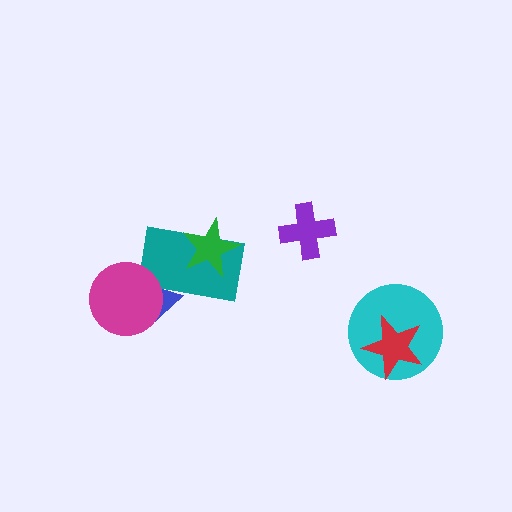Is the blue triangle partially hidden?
Yes, it is partially covered by another shape.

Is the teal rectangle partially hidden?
Yes, it is partially covered by another shape.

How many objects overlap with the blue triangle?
2 objects overlap with the blue triangle.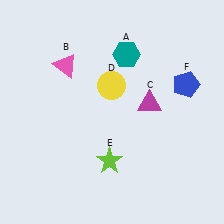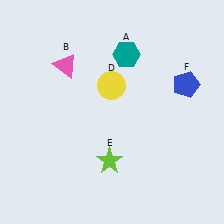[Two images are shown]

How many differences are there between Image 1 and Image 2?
There is 1 difference between the two images.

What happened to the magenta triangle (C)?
The magenta triangle (C) was removed in Image 2. It was in the top-right area of Image 1.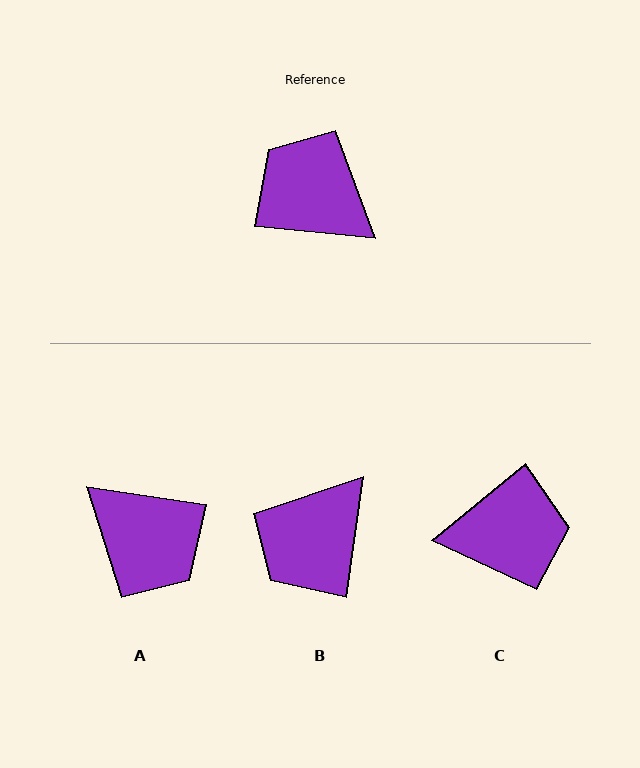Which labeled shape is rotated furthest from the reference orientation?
A, about 177 degrees away.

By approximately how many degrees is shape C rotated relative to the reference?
Approximately 135 degrees clockwise.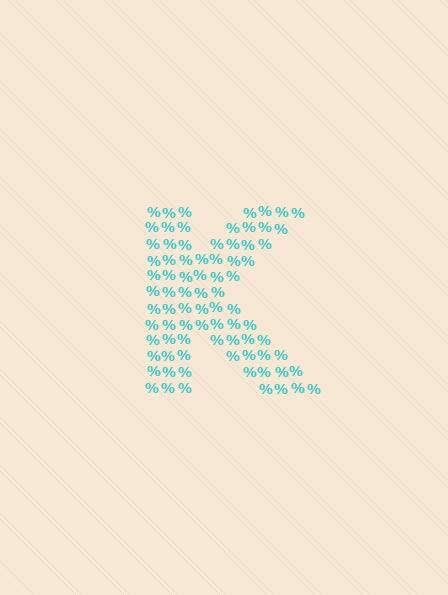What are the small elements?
The small elements are percent signs.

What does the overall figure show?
The overall figure shows the letter K.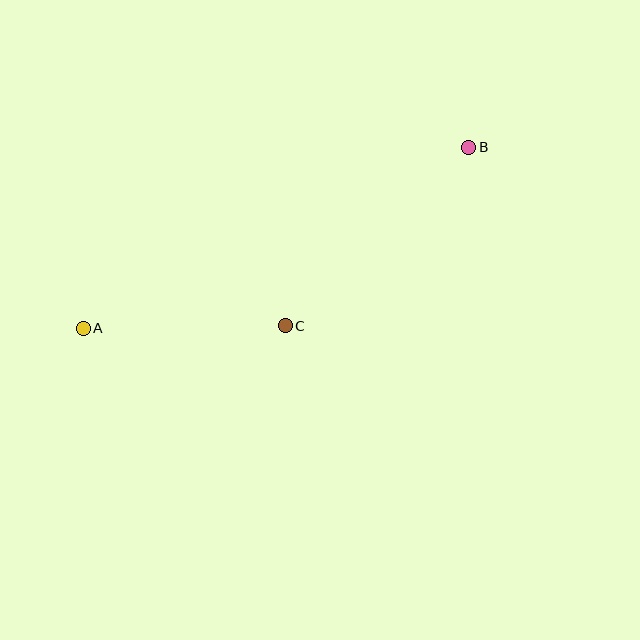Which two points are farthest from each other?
Points A and B are farthest from each other.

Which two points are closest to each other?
Points A and C are closest to each other.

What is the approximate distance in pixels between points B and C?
The distance between B and C is approximately 256 pixels.